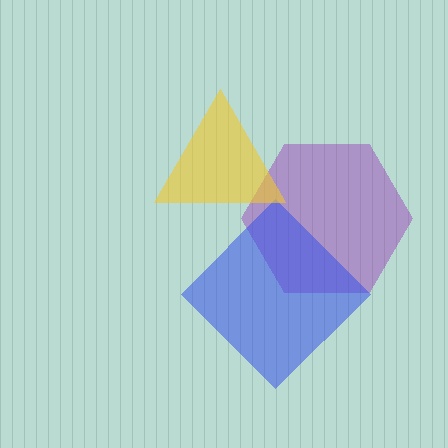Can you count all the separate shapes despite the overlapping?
Yes, there are 3 separate shapes.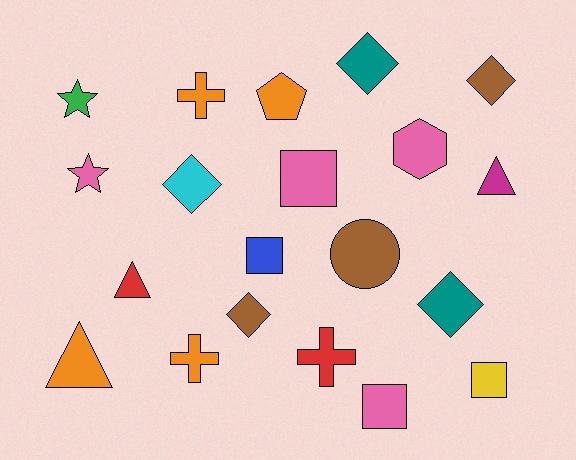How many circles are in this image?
There is 1 circle.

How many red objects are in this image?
There are 2 red objects.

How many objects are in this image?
There are 20 objects.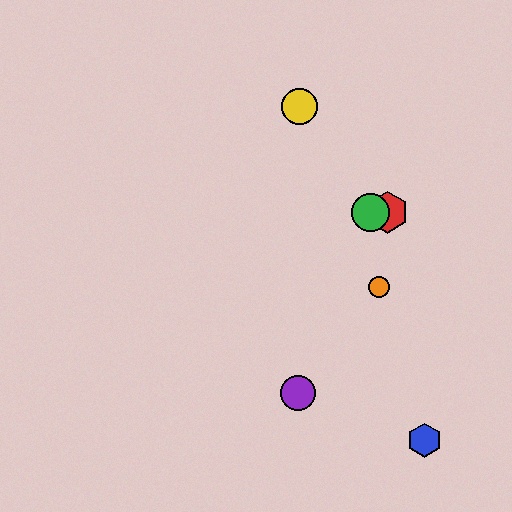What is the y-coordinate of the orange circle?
The orange circle is at y≈287.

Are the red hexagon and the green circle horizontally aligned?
Yes, both are at y≈212.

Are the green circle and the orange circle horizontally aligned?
No, the green circle is at y≈212 and the orange circle is at y≈287.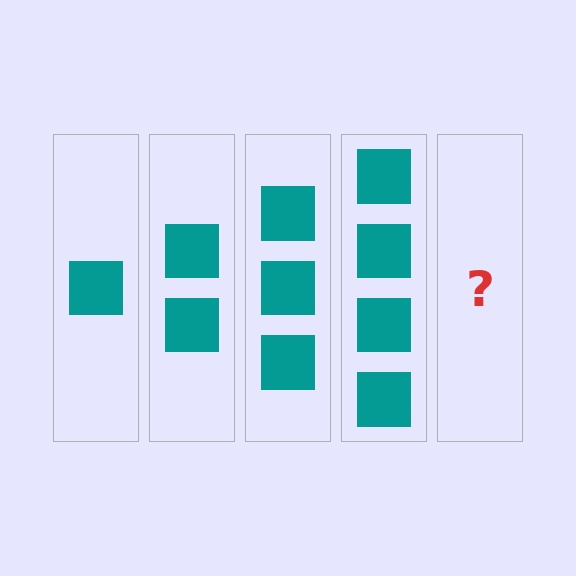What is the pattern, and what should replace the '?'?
The pattern is that each step adds one more square. The '?' should be 5 squares.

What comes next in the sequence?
The next element should be 5 squares.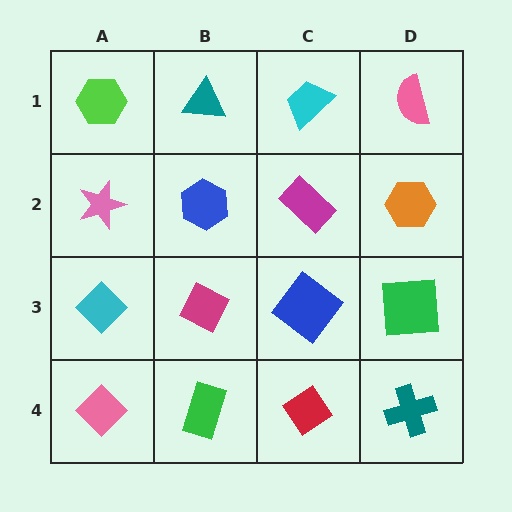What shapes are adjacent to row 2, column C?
A cyan trapezoid (row 1, column C), a blue diamond (row 3, column C), a blue hexagon (row 2, column B), an orange hexagon (row 2, column D).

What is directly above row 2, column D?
A pink semicircle.